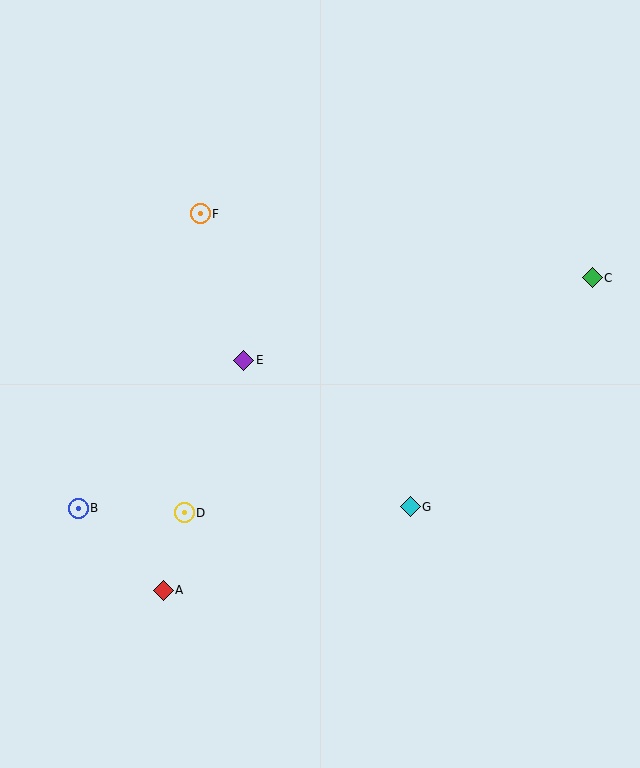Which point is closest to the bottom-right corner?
Point G is closest to the bottom-right corner.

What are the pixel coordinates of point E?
Point E is at (243, 360).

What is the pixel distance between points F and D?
The distance between F and D is 300 pixels.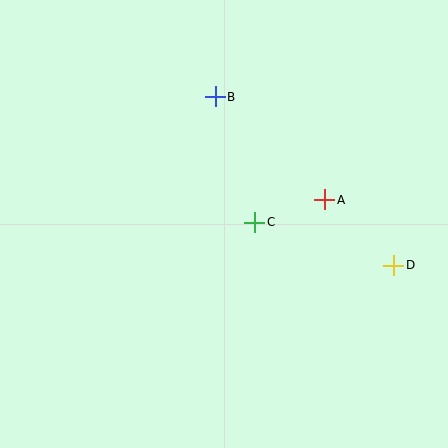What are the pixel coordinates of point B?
Point B is at (215, 97).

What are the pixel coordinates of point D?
Point D is at (394, 265).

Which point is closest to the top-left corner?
Point B is closest to the top-left corner.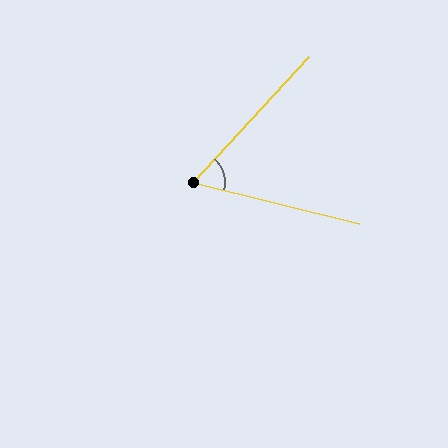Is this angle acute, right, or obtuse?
It is acute.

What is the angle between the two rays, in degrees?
Approximately 61 degrees.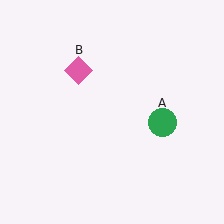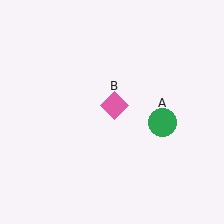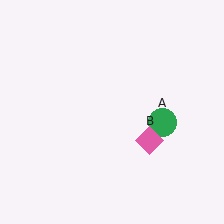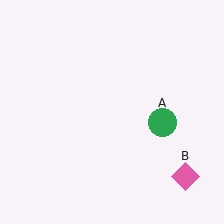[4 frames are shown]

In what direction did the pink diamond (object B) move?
The pink diamond (object B) moved down and to the right.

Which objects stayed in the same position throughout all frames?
Green circle (object A) remained stationary.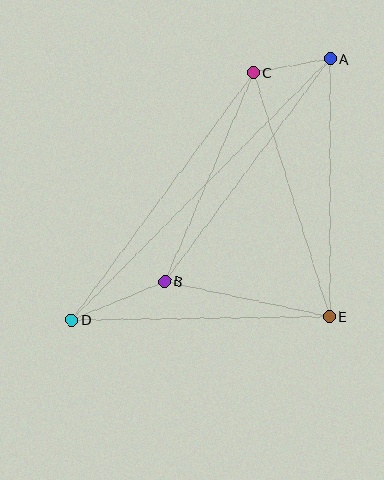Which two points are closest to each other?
Points A and C are closest to each other.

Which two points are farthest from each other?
Points A and D are farthest from each other.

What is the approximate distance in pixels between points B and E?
The distance between B and E is approximately 168 pixels.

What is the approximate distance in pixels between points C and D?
The distance between C and D is approximately 307 pixels.